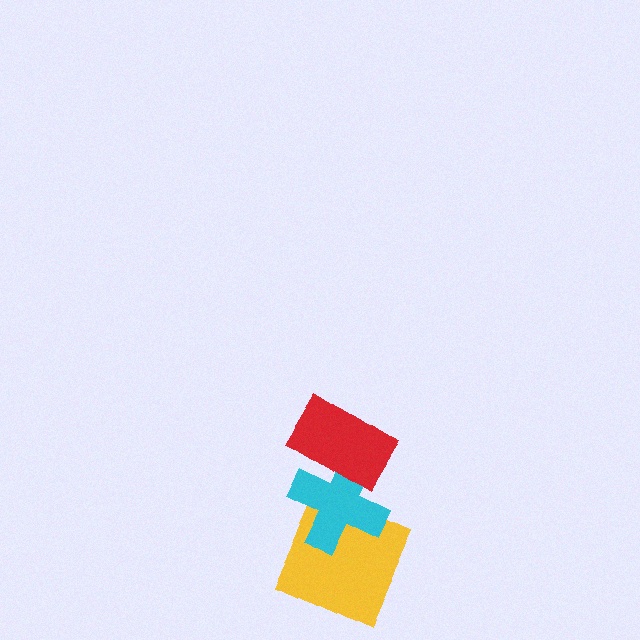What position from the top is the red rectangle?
The red rectangle is 1st from the top.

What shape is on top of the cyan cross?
The red rectangle is on top of the cyan cross.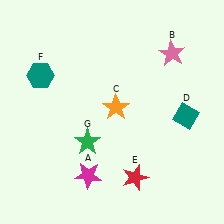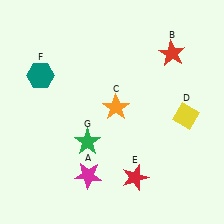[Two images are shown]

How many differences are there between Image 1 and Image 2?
There are 2 differences between the two images.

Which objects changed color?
B changed from pink to red. D changed from teal to yellow.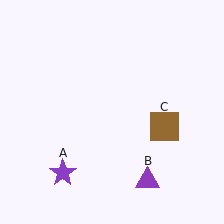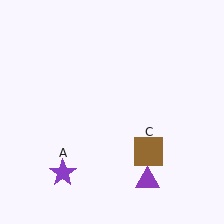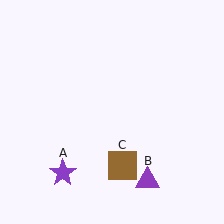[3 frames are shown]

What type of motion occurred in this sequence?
The brown square (object C) rotated clockwise around the center of the scene.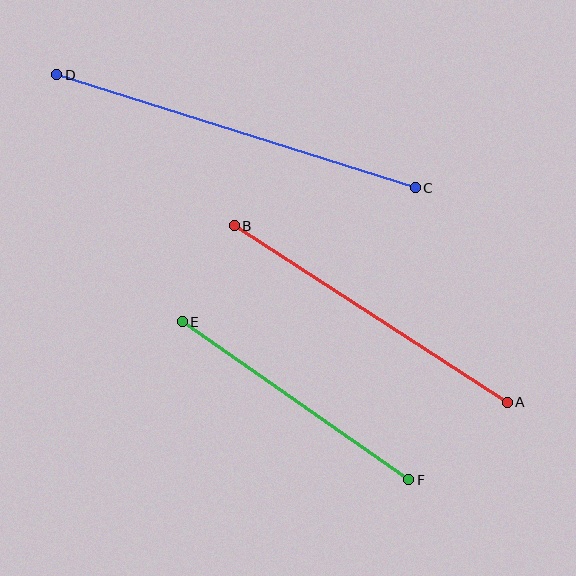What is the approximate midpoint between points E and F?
The midpoint is at approximately (295, 401) pixels.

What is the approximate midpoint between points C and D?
The midpoint is at approximately (236, 131) pixels.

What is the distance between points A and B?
The distance is approximately 325 pixels.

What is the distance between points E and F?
The distance is approximately 276 pixels.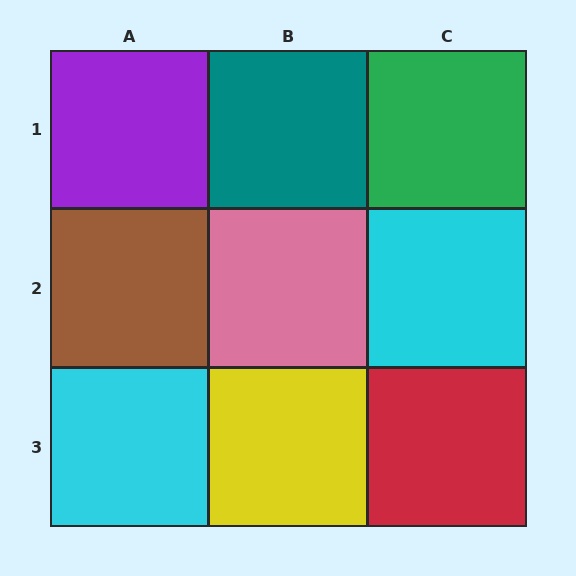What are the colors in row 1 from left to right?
Purple, teal, green.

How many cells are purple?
1 cell is purple.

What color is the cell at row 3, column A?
Cyan.